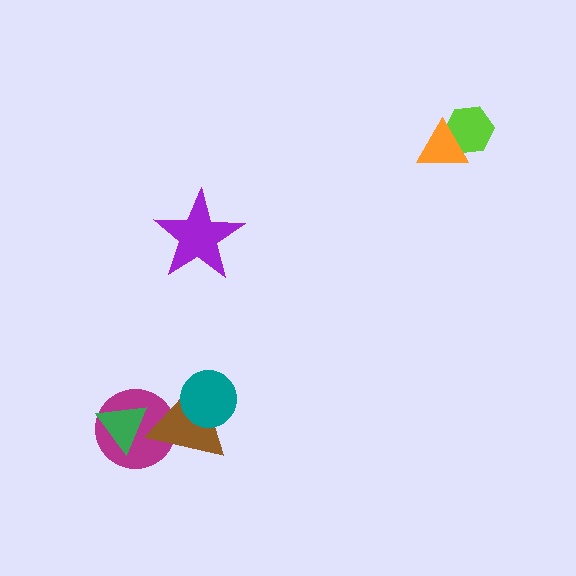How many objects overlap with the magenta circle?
2 objects overlap with the magenta circle.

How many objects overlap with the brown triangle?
3 objects overlap with the brown triangle.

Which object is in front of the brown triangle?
The teal circle is in front of the brown triangle.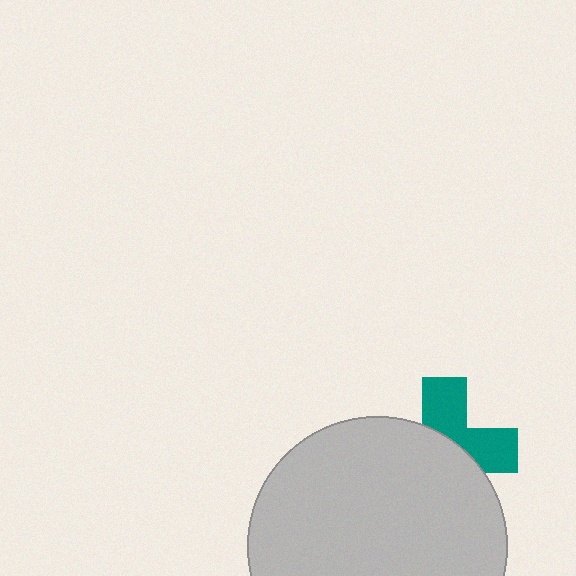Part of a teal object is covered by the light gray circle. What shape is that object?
It is a cross.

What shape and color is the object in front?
The object in front is a light gray circle.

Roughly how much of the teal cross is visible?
A small part of it is visible (roughly 41%).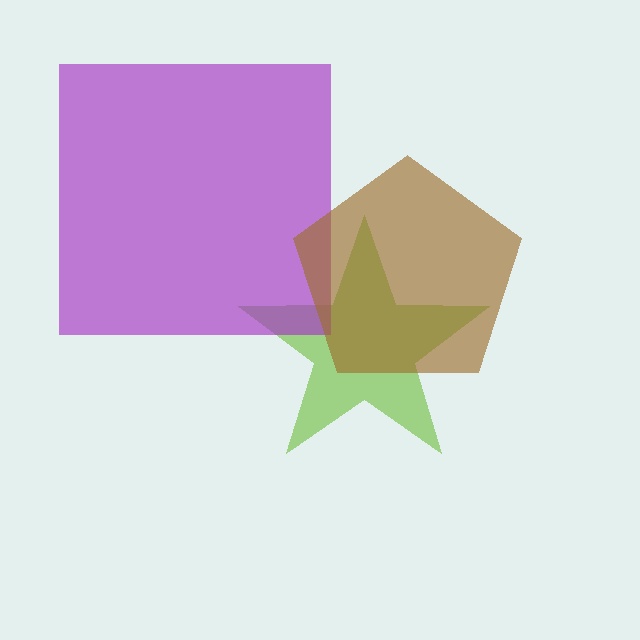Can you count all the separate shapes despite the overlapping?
Yes, there are 3 separate shapes.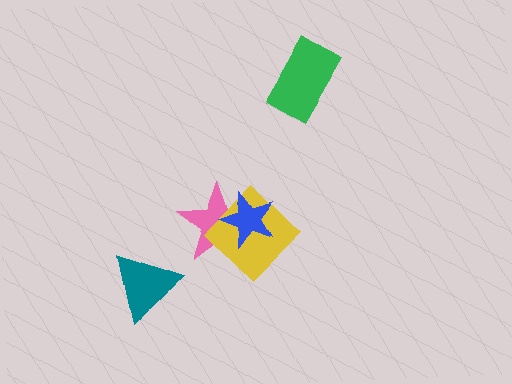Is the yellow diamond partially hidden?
Yes, it is partially covered by another shape.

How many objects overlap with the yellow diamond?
2 objects overlap with the yellow diamond.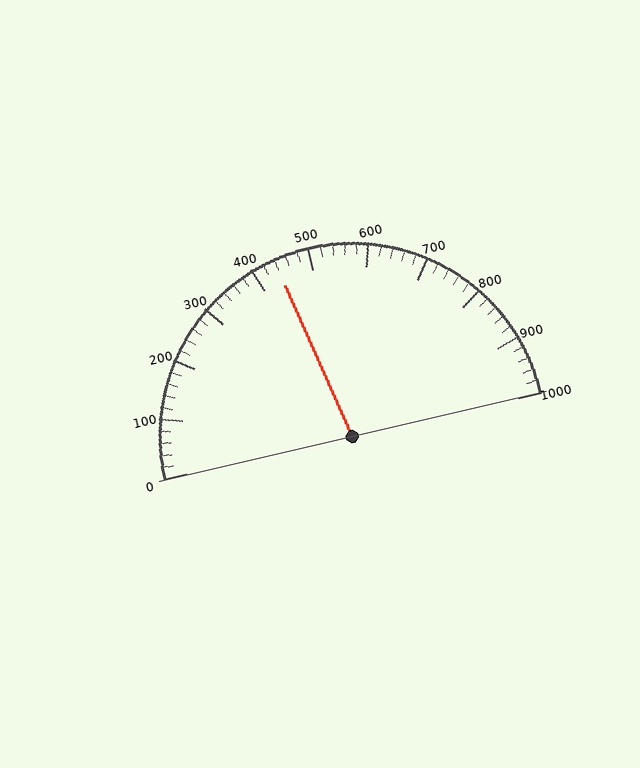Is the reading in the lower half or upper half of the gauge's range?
The reading is in the lower half of the range (0 to 1000).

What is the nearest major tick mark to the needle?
The nearest major tick mark is 400.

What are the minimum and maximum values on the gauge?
The gauge ranges from 0 to 1000.